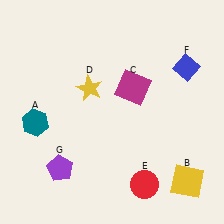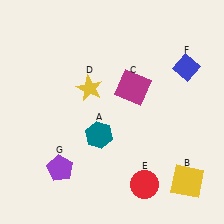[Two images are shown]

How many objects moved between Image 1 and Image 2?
1 object moved between the two images.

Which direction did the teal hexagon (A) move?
The teal hexagon (A) moved right.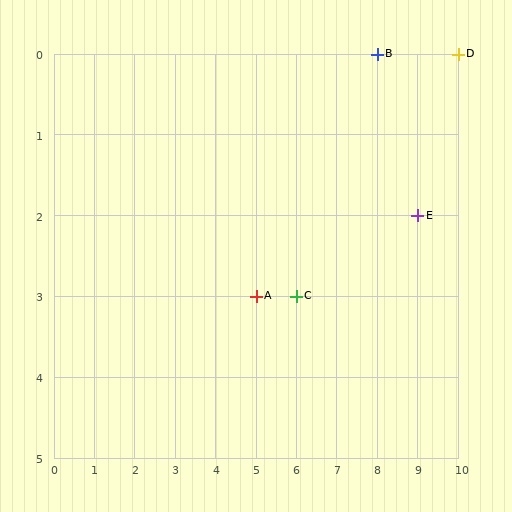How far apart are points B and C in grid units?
Points B and C are 2 columns and 3 rows apart (about 3.6 grid units diagonally).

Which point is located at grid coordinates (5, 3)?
Point A is at (5, 3).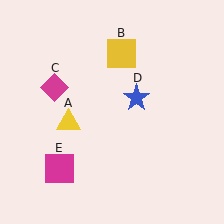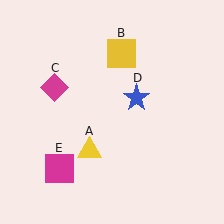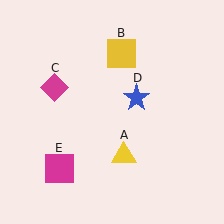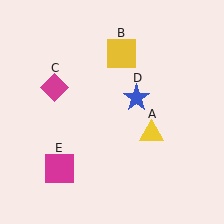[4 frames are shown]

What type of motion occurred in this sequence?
The yellow triangle (object A) rotated counterclockwise around the center of the scene.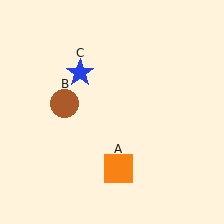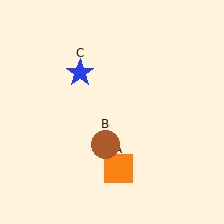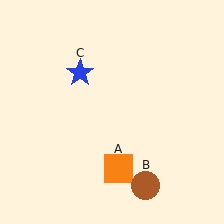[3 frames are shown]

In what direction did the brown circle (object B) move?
The brown circle (object B) moved down and to the right.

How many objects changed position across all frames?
1 object changed position: brown circle (object B).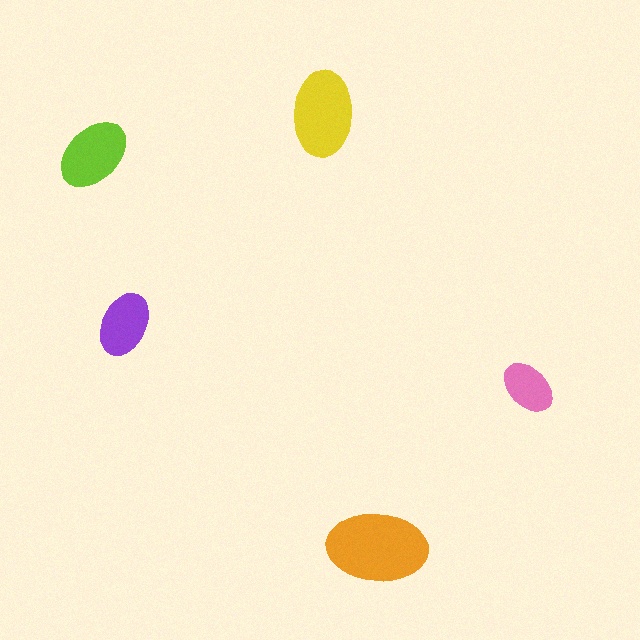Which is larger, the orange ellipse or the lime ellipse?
The orange one.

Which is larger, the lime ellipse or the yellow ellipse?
The yellow one.